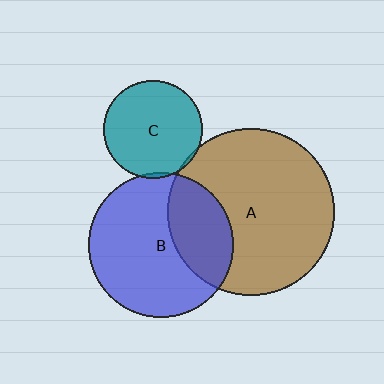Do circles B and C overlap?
Yes.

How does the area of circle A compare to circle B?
Approximately 1.3 times.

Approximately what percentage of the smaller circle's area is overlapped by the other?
Approximately 5%.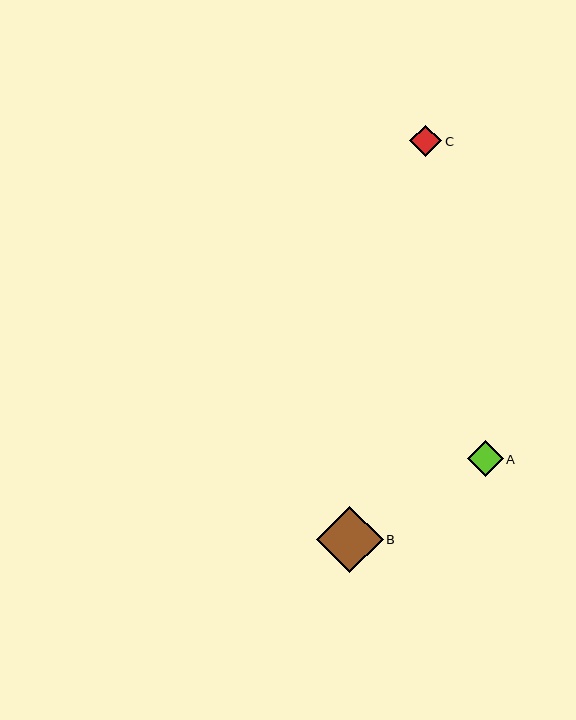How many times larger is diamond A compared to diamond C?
Diamond A is approximately 1.1 times the size of diamond C.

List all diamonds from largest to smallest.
From largest to smallest: B, A, C.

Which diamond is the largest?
Diamond B is the largest with a size of approximately 67 pixels.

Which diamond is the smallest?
Diamond C is the smallest with a size of approximately 32 pixels.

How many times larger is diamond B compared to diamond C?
Diamond B is approximately 2.1 times the size of diamond C.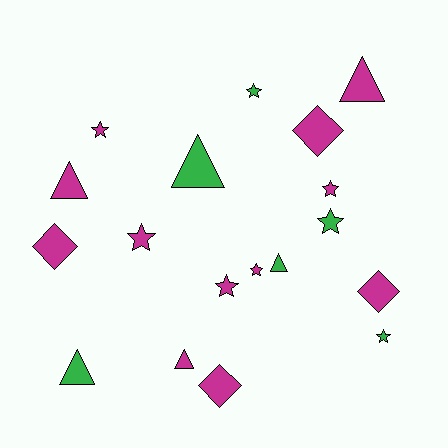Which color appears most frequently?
Magenta, with 12 objects.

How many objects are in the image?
There are 18 objects.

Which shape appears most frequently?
Star, with 8 objects.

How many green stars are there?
There are 3 green stars.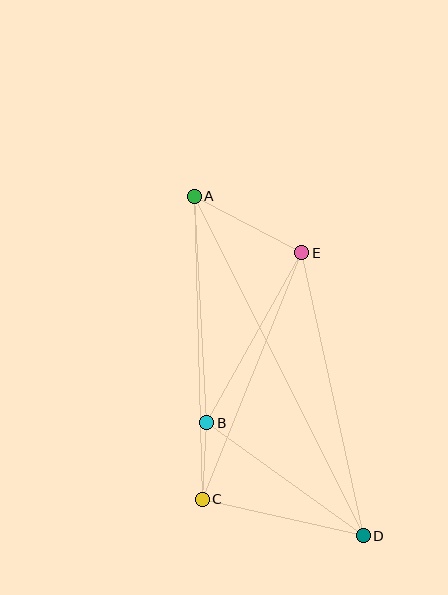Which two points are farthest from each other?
Points A and D are farthest from each other.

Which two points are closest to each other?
Points B and C are closest to each other.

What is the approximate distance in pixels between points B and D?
The distance between B and D is approximately 193 pixels.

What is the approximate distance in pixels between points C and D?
The distance between C and D is approximately 165 pixels.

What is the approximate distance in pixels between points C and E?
The distance between C and E is approximately 266 pixels.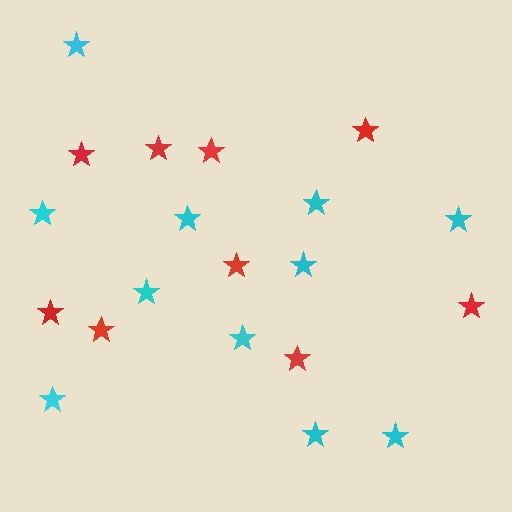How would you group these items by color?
There are 2 groups: one group of red stars (9) and one group of cyan stars (11).